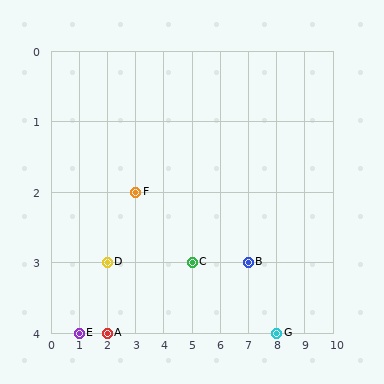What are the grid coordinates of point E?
Point E is at grid coordinates (1, 4).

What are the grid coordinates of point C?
Point C is at grid coordinates (5, 3).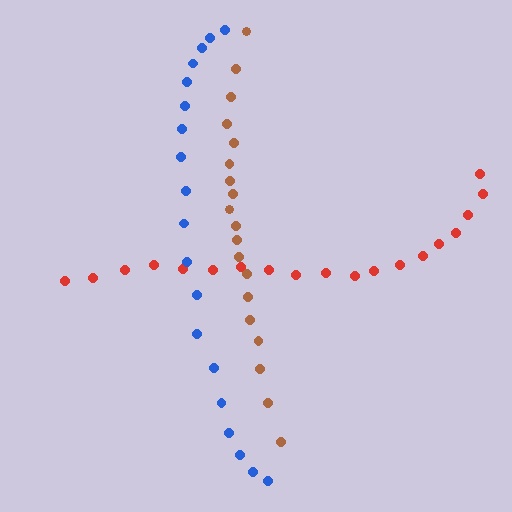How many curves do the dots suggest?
There are 3 distinct paths.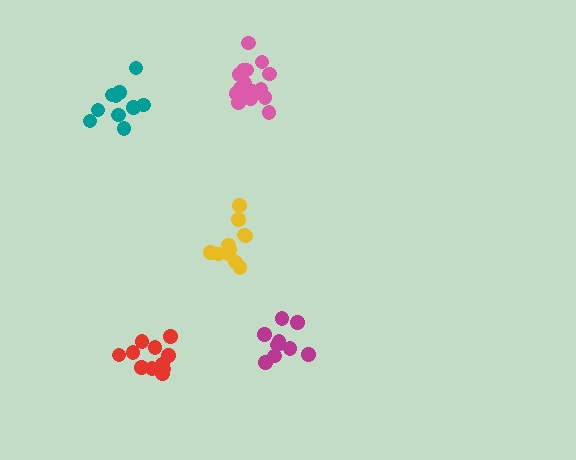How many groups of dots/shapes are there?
There are 5 groups.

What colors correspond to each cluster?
The clusters are colored: yellow, magenta, red, teal, pink.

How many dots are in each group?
Group 1: 11 dots, Group 2: 9 dots, Group 3: 11 dots, Group 4: 10 dots, Group 5: 15 dots (56 total).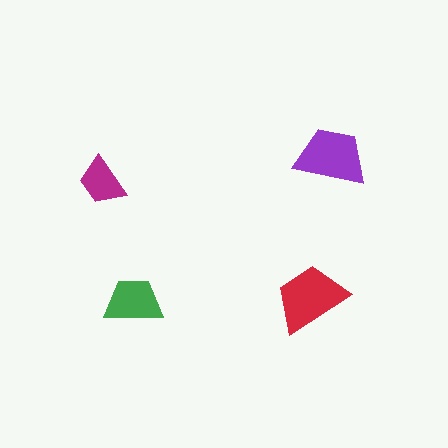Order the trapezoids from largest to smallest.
the red one, the purple one, the green one, the magenta one.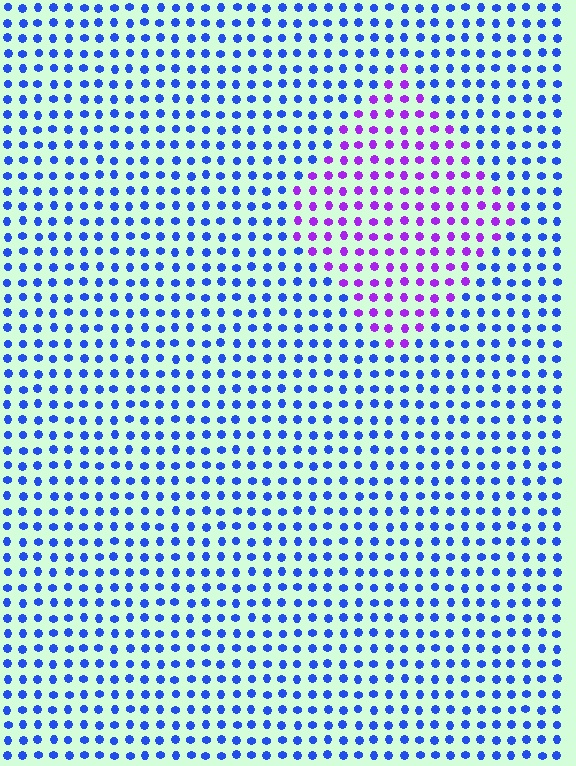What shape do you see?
I see a diamond.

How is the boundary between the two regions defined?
The boundary is defined purely by a slight shift in hue (about 54 degrees). Spacing, size, and orientation are identical on both sides.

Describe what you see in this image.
The image is filled with small blue elements in a uniform arrangement. A diamond-shaped region is visible where the elements are tinted to a slightly different hue, forming a subtle color boundary.